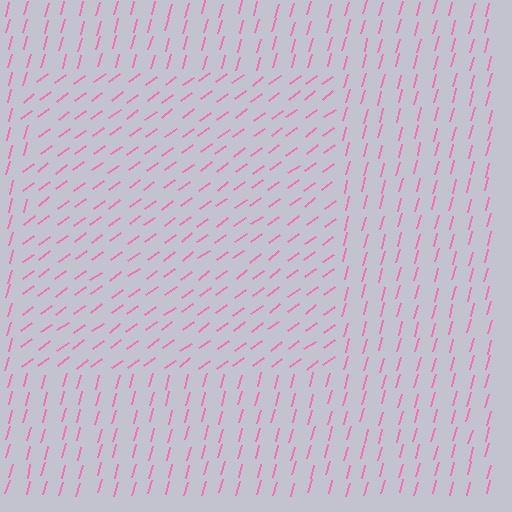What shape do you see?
I see a rectangle.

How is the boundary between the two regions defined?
The boundary is defined purely by a change in line orientation (approximately 38 degrees difference). All lines are the same color and thickness.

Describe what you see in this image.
The image is filled with small pink line segments. A rectangle region in the image has lines oriented differently from the surrounding lines, creating a visible texture boundary.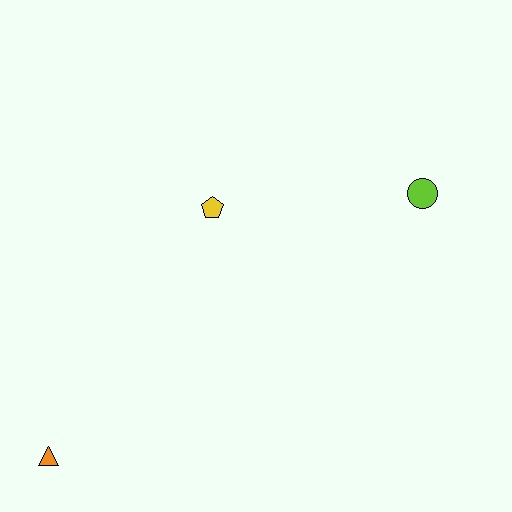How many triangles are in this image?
There is 1 triangle.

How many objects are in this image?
There are 3 objects.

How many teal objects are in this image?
There are no teal objects.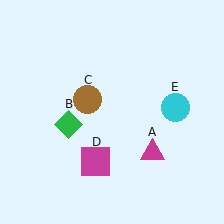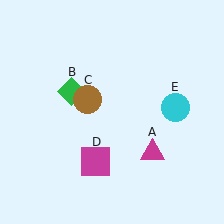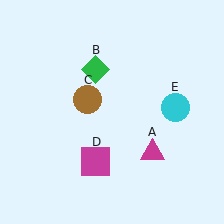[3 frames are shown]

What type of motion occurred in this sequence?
The green diamond (object B) rotated clockwise around the center of the scene.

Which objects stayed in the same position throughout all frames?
Magenta triangle (object A) and brown circle (object C) and magenta square (object D) and cyan circle (object E) remained stationary.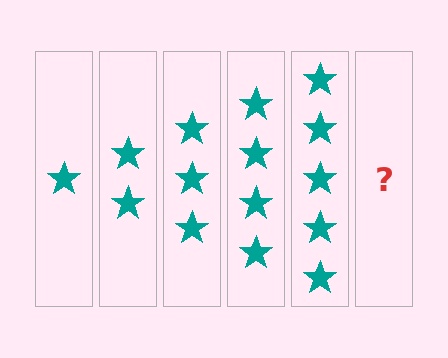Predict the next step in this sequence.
The next step is 6 stars.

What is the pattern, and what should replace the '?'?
The pattern is that each step adds one more star. The '?' should be 6 stars.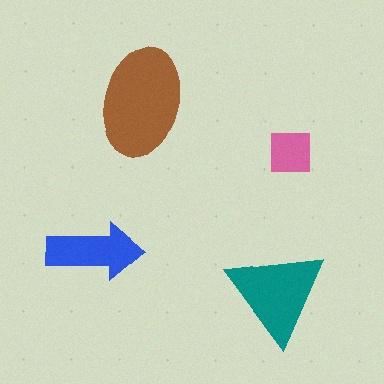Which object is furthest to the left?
The blue arrow is leftmost.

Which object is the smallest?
The pink square.